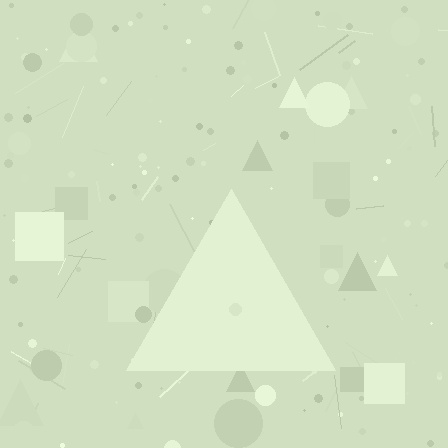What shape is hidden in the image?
A triangle is hidden in the image.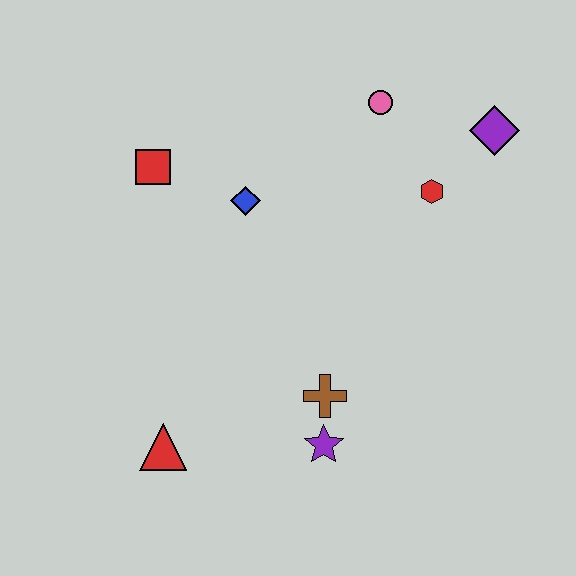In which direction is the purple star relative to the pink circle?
The purple star is below the pink circle.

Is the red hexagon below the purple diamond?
Yes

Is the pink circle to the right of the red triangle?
Yes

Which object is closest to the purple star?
The brown cross is closest to the purple star.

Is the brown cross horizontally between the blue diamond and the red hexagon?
Yes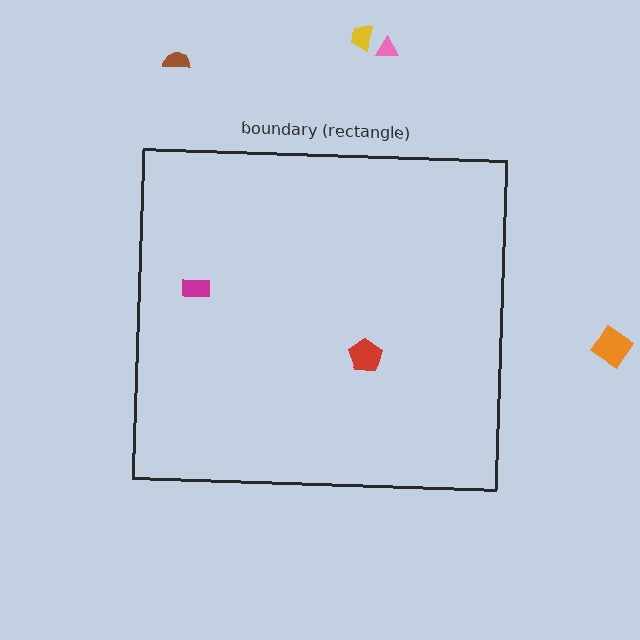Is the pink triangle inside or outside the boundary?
Outside.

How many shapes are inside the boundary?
2 inside, 4 outside.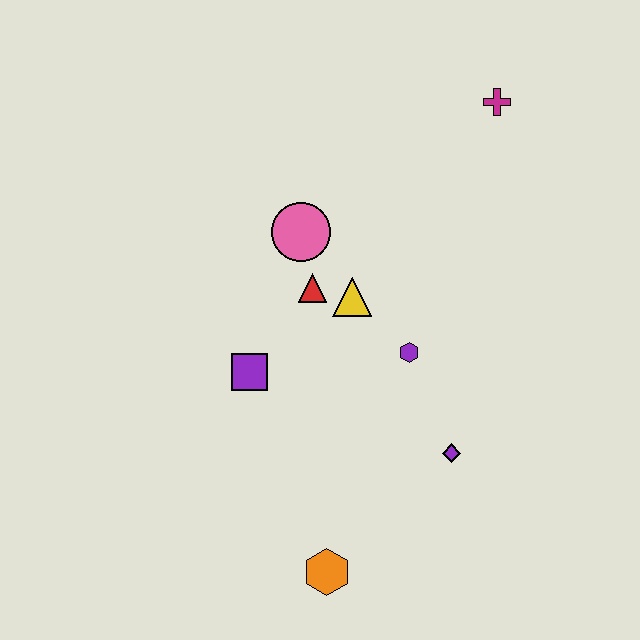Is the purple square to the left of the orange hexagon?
Yes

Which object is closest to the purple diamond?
The purple hexagon is closest to the purple diamond.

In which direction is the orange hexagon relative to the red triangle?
The orange hexagon is below the red triangle.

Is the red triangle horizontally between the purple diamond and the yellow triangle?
No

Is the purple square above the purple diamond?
Yes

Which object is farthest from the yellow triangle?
The orange hexagon is farthest from the yellow triangle.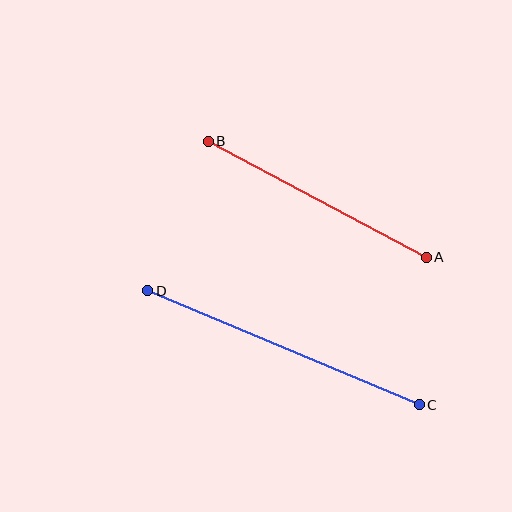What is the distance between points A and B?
The distance is approximately 247 pixels.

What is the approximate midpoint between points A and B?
The midpoint is at approximately (317, 199) pixels.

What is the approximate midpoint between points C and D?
The midpoint is at approximately (283, 348) pixels.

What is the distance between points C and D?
The distance is approximately 295 pixels.